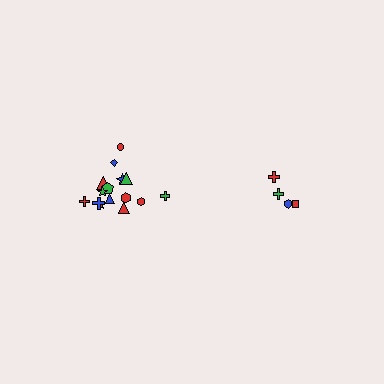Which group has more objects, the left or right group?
The left group.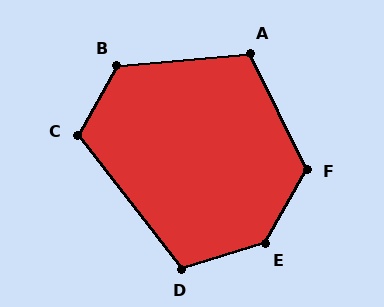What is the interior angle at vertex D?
Approximately 111 degrees (obtuse).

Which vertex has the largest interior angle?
E, at approximately 136 degrees.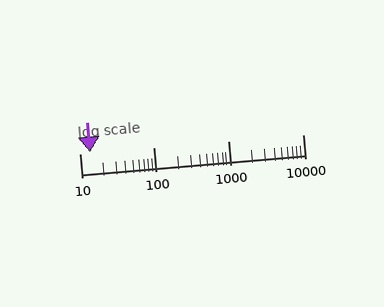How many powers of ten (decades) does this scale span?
The scale spans 3 decades, from 10 to 10000.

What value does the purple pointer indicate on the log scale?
The pointer indicates approximately 14.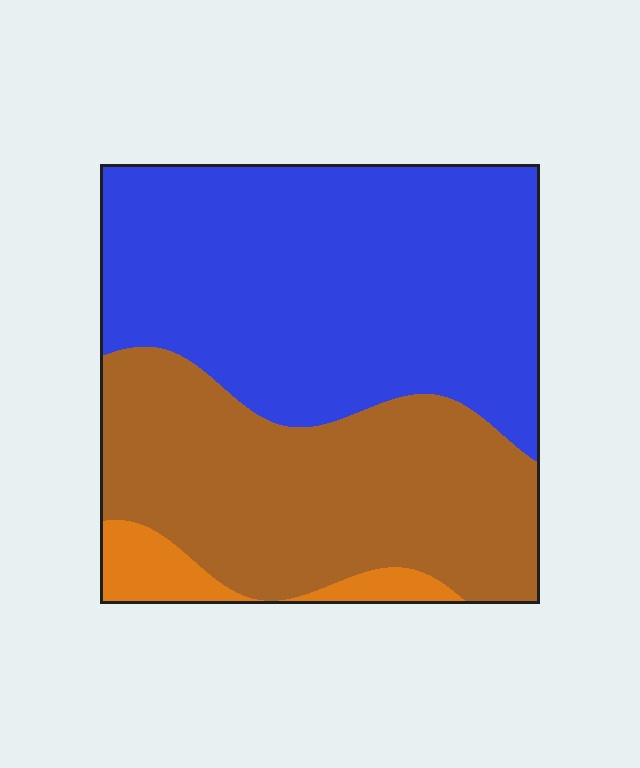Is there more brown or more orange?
Brown.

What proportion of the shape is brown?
Brown takes up about two fifths (2/5) of the shape.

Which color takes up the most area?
Blue, at roughly 55%.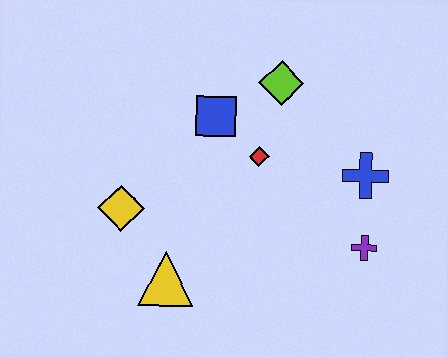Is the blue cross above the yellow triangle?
Yes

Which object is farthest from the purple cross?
The yellow diamond is farthest from the purple cross.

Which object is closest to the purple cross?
The blue cross is closest to the purple cross.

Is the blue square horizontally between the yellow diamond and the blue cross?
Yes